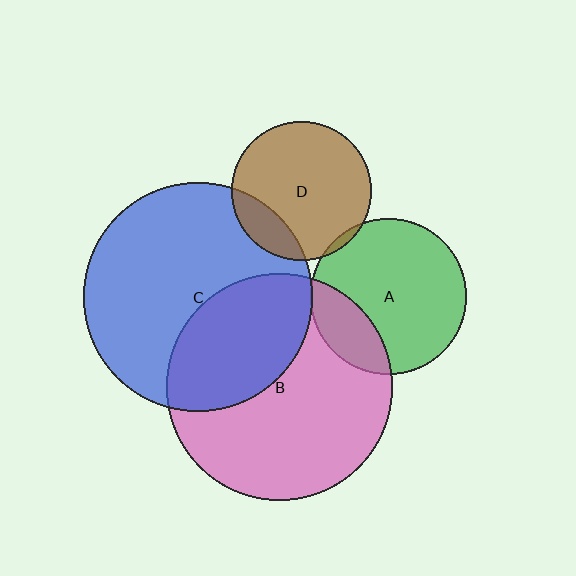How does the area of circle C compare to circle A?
Approximately 2.2 times.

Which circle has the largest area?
Circle C (blue).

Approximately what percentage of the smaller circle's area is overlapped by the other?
Approximately 5%.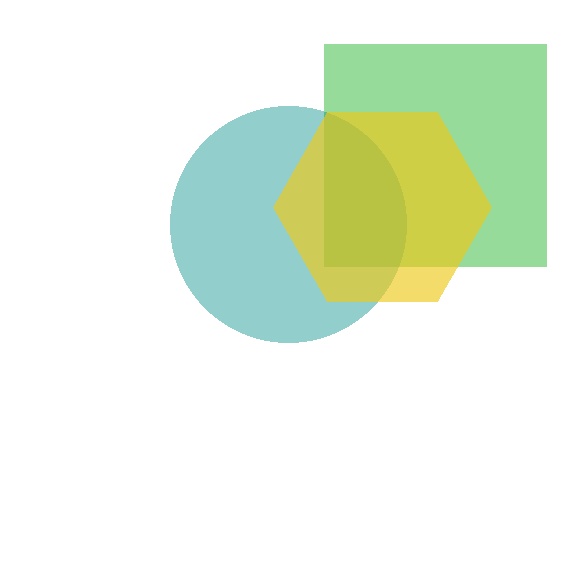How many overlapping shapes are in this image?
There are 3 overlapping shapes in the image.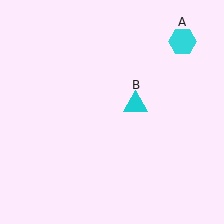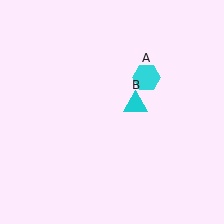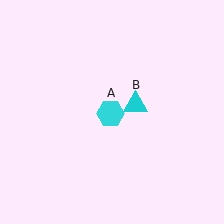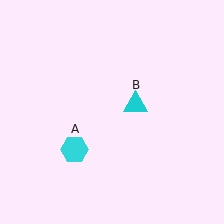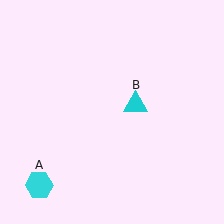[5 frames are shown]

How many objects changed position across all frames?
1 object changed position: cyan hexagon (object A).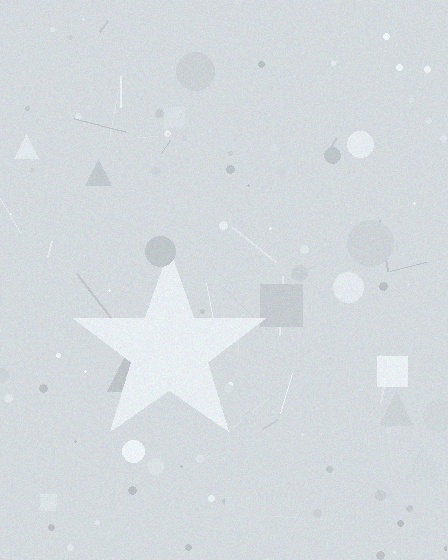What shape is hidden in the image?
A star is hidden in the image.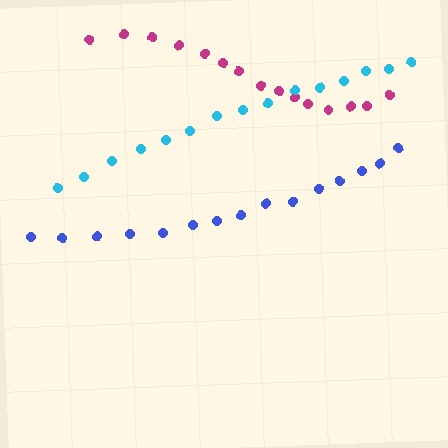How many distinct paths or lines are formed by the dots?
There are 3 distinct paths.